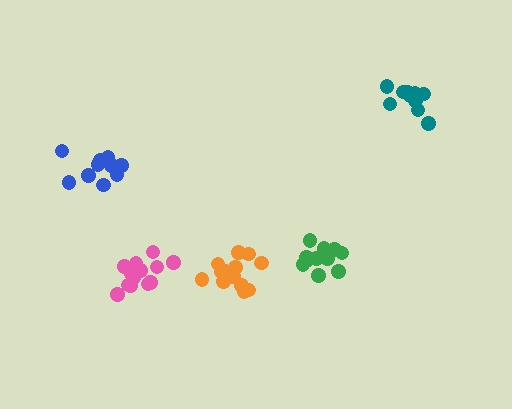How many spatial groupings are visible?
There are 5 spatial groupings.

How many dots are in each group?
Group 1: 11 dots, Group 2: 13 dots, Group 3: 14 dots, Group 4: 11 dots, Group 5: 11 dots (60 total).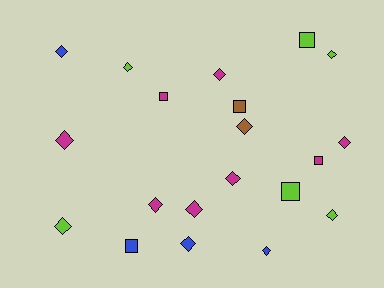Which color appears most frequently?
Magenta, with 8 objects.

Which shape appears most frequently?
Diamond, with 14 objects.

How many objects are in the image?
There are 20 objects.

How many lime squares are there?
There are 2 lime squares.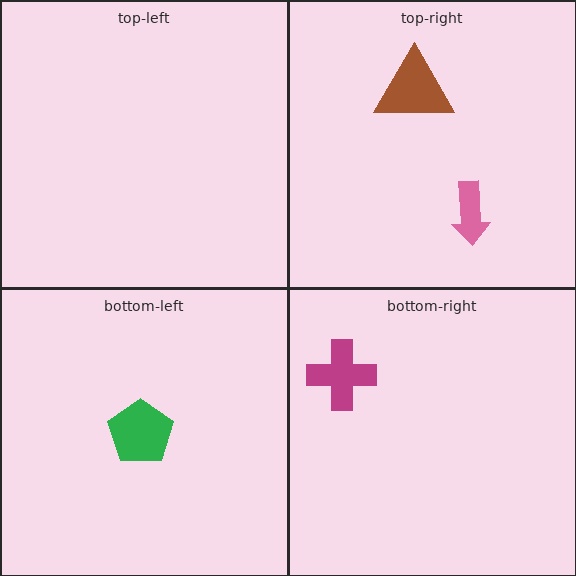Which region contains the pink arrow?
The top-right region.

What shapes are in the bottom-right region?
The magenta cross.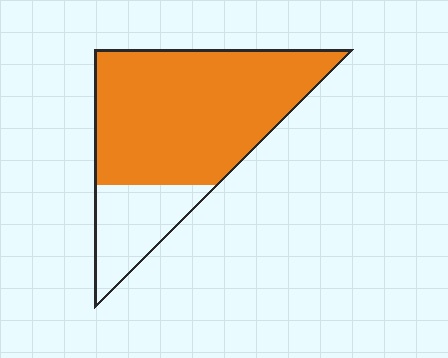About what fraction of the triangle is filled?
About three quarters (3/4).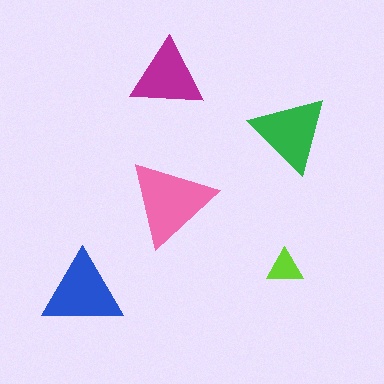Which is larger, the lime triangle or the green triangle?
The green one.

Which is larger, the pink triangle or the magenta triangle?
The pink one.